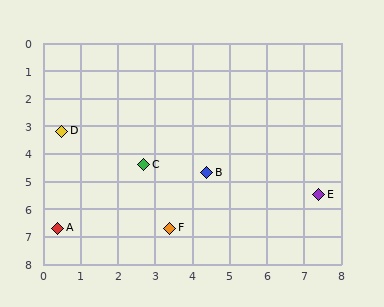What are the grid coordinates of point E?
Point E is at approximately (7.4, 5.5).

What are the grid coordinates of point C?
Point C is at approximately (2.7, 4.4).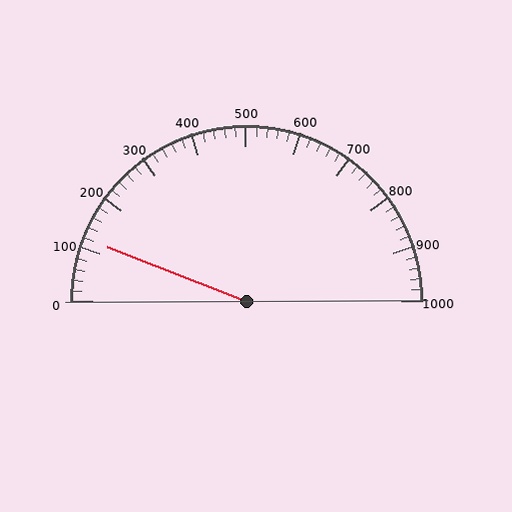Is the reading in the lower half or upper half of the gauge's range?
The reading is in the lower half of the range (0 to 1000).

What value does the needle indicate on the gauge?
The needle indicates approximately 120.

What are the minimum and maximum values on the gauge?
The gauge ranges from 0 to 1000.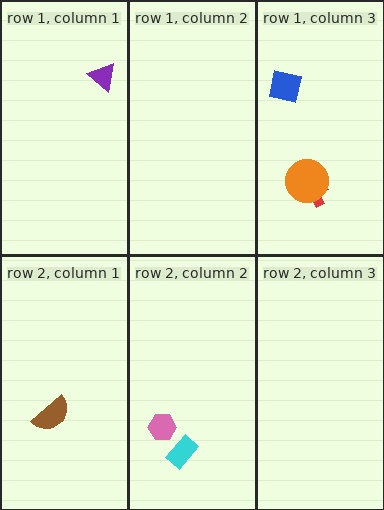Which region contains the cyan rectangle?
The row 2, column 2 region.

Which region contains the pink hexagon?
The row 2, column 2 region.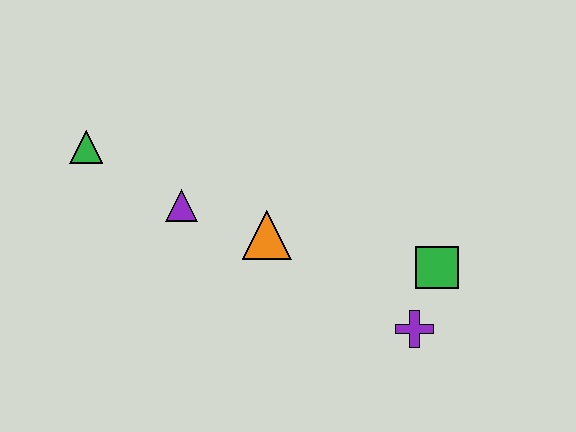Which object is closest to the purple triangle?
The orange triangle is closest to the purple triangle.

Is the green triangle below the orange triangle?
No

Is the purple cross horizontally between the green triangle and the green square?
Yes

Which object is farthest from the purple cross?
The green triangle is farthest from the purple cross.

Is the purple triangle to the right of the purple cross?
No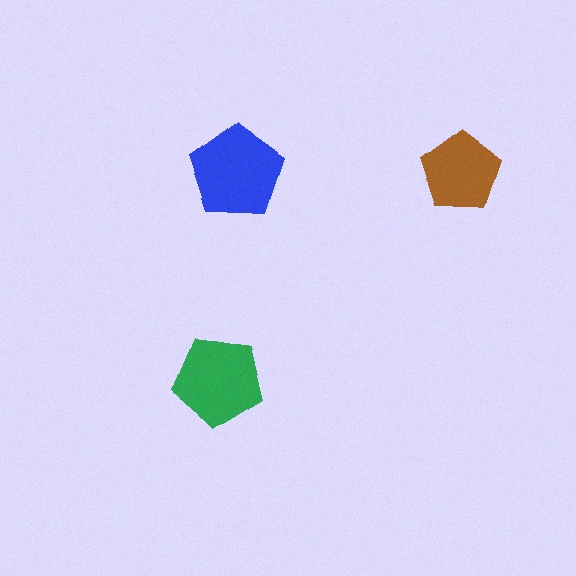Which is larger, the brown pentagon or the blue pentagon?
The blue one.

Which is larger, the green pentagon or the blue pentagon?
The blue one.